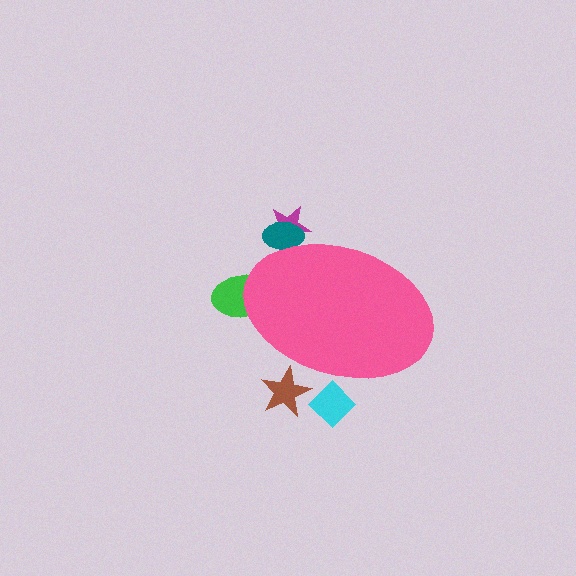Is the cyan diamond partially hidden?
Yes, the cyan diamond is partially hidden behind the pink ellipse.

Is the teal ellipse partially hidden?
Yes, the teal ellipse is partially hidden behind the pink ellipse.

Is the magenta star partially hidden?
Yes, the magenta star is partially hidden behind the pink ellipse.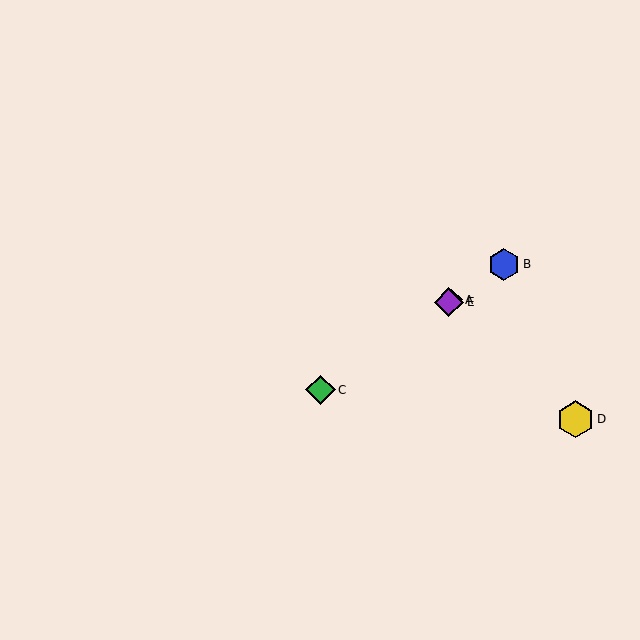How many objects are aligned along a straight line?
4 objects (A, B, C, E) are aligned along a straight line.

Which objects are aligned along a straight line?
Objects A, B, C, E are aligned along a straight line.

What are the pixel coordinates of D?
Object D is at (576, 419).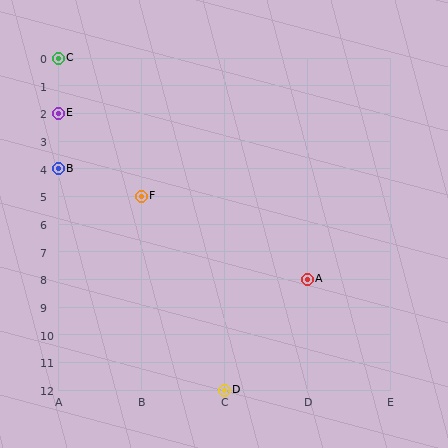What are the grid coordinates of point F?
Point F is at grid coordinates (B, 5).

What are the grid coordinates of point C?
Point C is at grid coordinates (A, 0).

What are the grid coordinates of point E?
Point E is at grid coordinates (A, 2).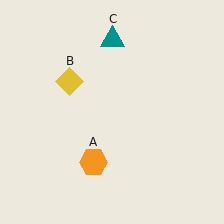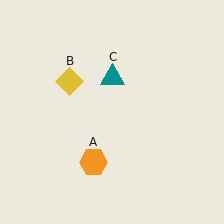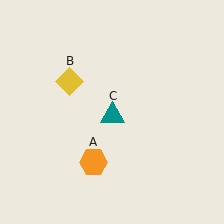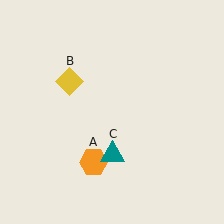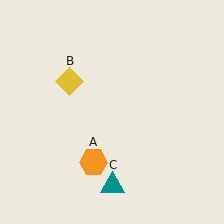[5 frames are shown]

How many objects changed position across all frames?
1 object changed position: teal triangle (object C).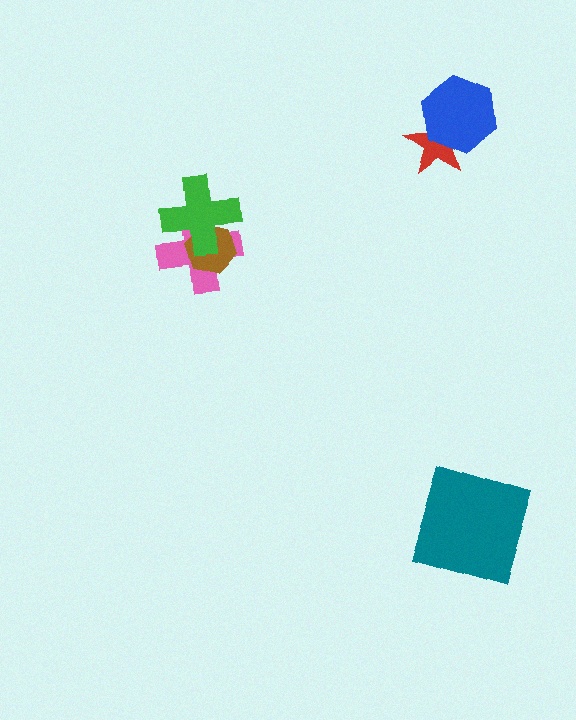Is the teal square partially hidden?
No, no other shape covers it.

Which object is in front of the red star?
The blue hexagon is in front of the red star.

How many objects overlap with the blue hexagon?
1 object overlaps with the blue hexagon.